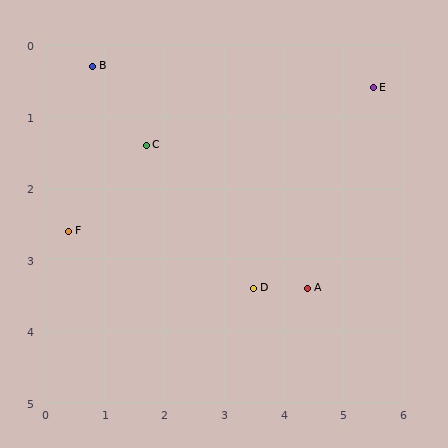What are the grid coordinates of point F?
Point F is at approximately (0.4, 2.6).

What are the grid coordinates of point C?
Point C is at approximately (1.7, 1.4).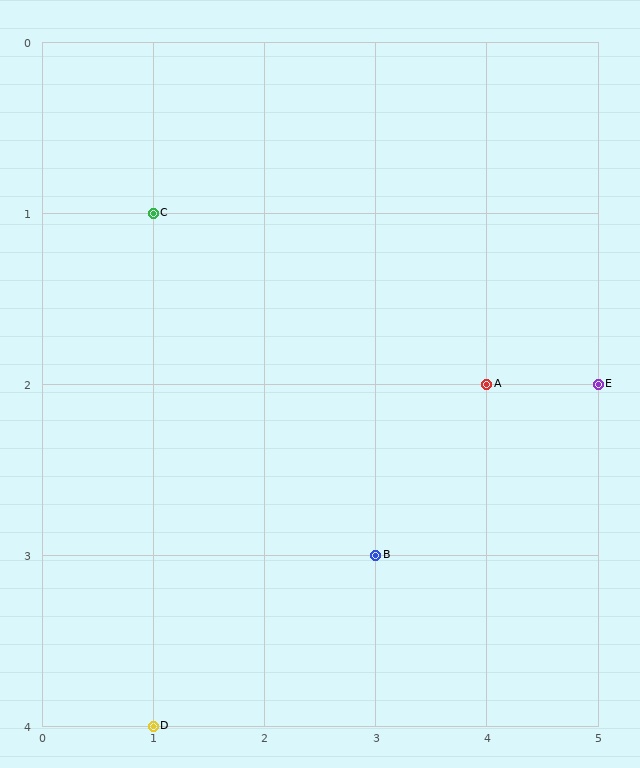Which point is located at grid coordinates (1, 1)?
Point C is at (1, 1).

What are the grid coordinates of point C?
Point C is at grid coordinates (1, 1).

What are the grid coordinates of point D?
Point D is at grid coordinates (1, 4).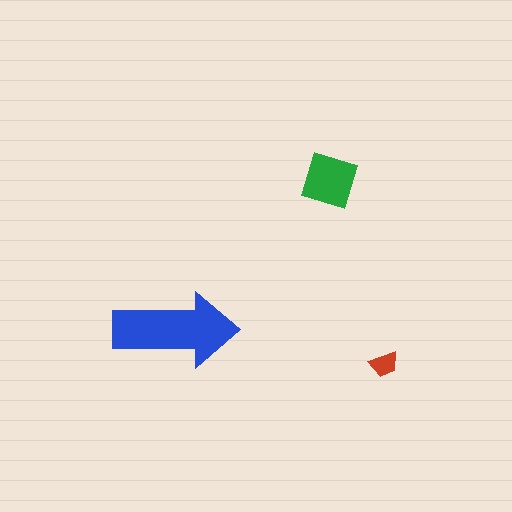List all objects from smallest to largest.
The red trapezoid, the green square, the blue arrow.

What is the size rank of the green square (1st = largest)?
2nd.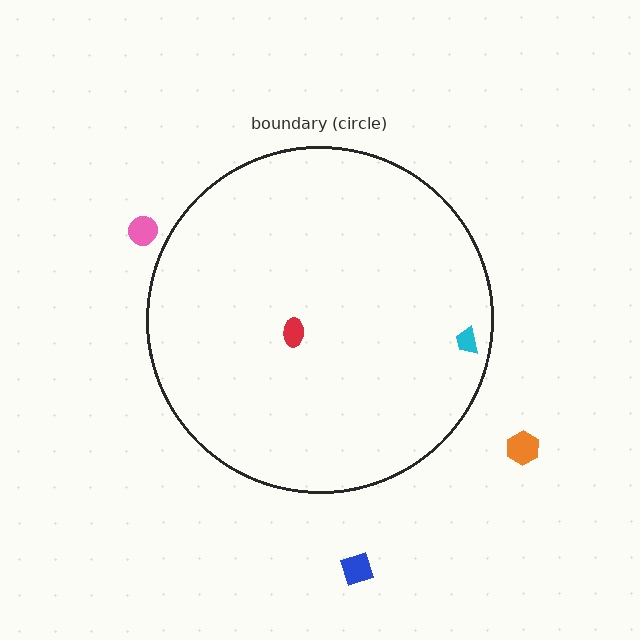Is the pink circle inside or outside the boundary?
Outside.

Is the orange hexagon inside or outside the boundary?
Outside.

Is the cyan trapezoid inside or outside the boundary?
Inside.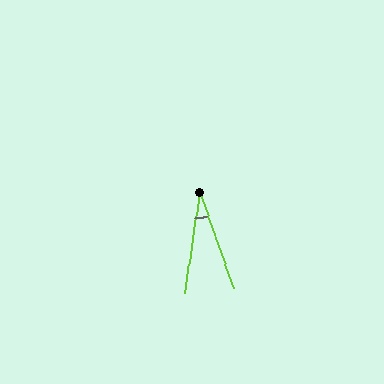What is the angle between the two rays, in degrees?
Approximately 28 degrees.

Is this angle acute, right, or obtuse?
It is acute.